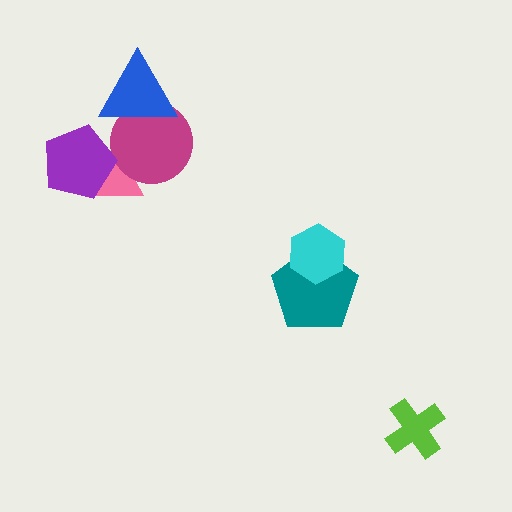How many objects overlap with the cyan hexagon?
1 object overlaps with the cyan hexagon.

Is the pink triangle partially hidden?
Yes, it is partially covered by another shape.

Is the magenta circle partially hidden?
Yes, it is partially covered by another shape.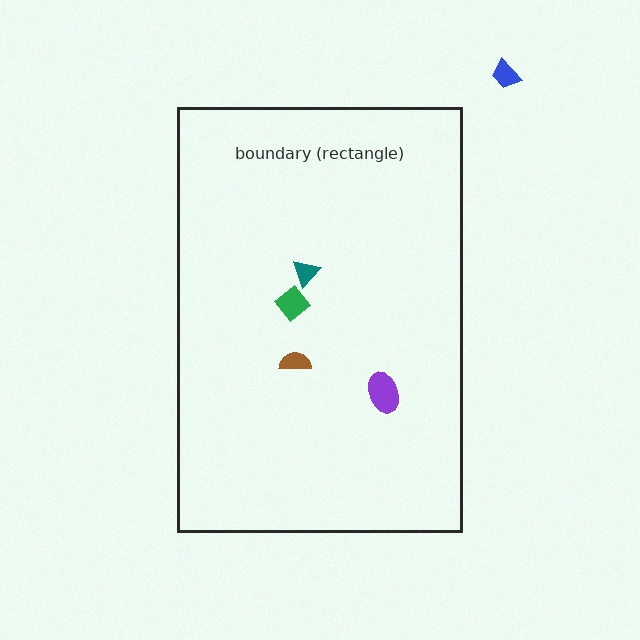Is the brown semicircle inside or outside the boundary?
Inside.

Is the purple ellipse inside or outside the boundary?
Inside.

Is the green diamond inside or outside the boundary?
Inside.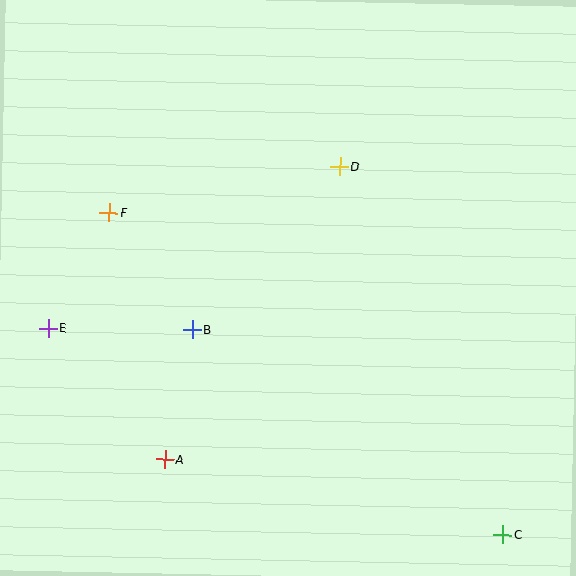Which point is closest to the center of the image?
Point B at (192, 330) is closest to the center.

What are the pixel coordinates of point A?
Point A is at (165, 459).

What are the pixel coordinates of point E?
Point E is at (48, 328).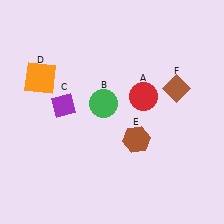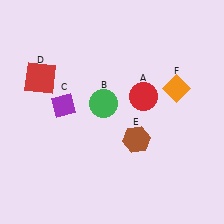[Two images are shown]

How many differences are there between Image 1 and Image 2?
There are 2 differences between the two images.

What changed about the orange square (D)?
In Image 1, D is orange. In Image 2, it changed to red.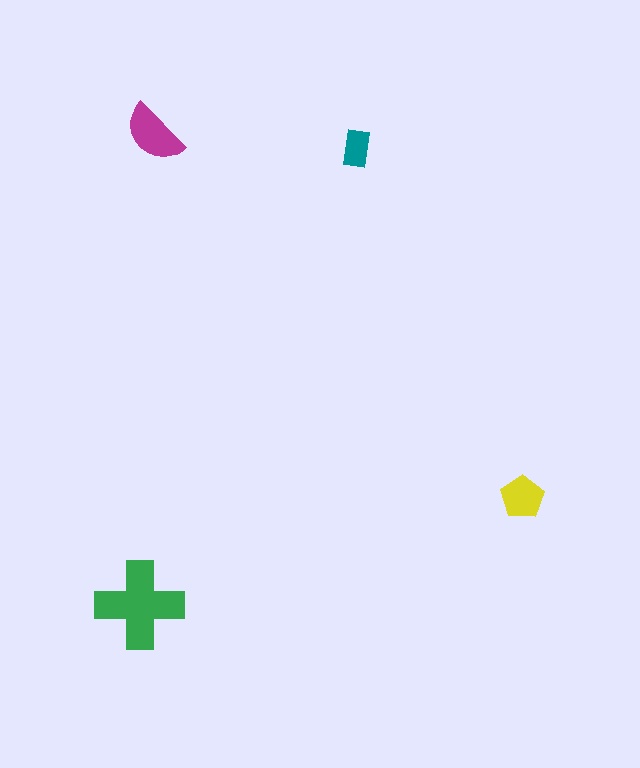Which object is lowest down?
The green cross is bottommost.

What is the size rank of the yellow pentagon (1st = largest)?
3rd.